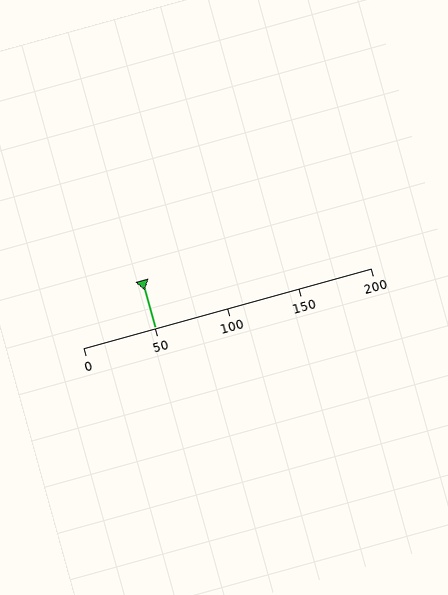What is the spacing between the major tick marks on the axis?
The major ticks are spaced 50 apart.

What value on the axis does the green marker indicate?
The marker indicates approximately 50.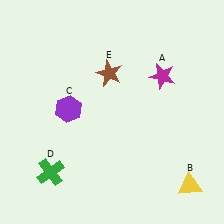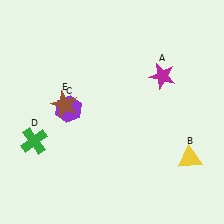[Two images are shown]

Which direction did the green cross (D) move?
The green cross (D) moved up.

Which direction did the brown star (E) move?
The brown star (E) moved left.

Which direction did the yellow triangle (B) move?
The yellow triangle (B) moved up.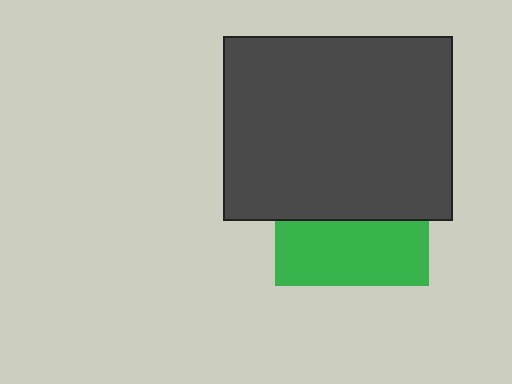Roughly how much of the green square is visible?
A small part of it is visible (roughly 42%).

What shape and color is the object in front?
The object in front is a dark gray rectangle.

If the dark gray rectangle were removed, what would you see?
You would see the complete green square.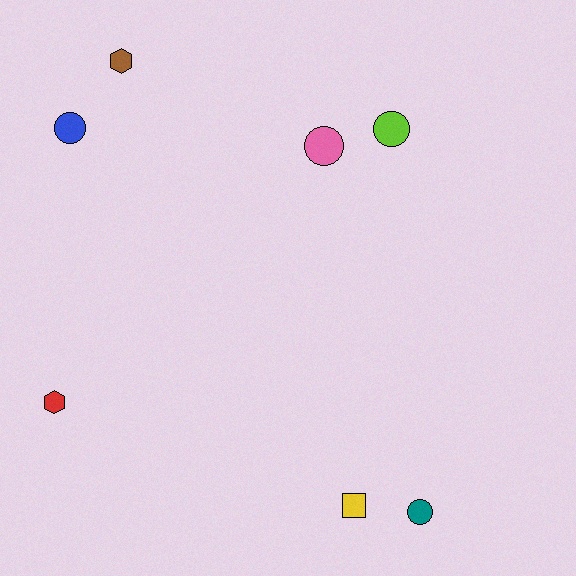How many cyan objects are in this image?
There are no cyan objects.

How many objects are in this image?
There are 7 objects.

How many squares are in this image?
There is 1 square.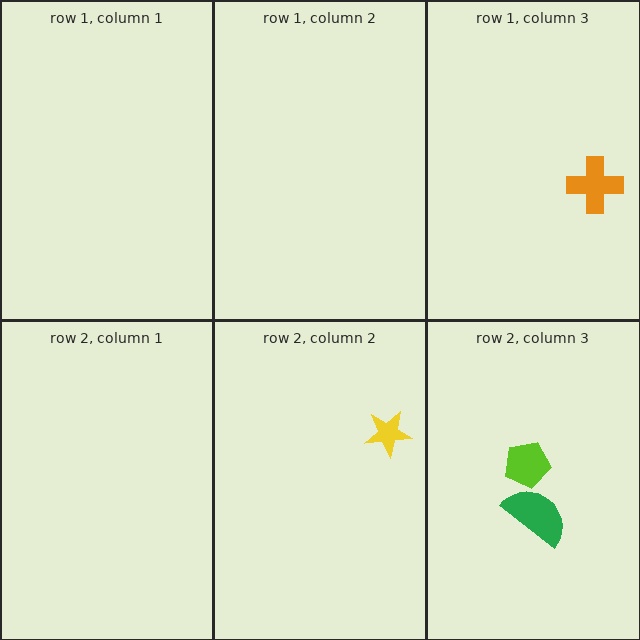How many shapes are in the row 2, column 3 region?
2.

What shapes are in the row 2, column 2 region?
The yellow star.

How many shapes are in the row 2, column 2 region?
1.